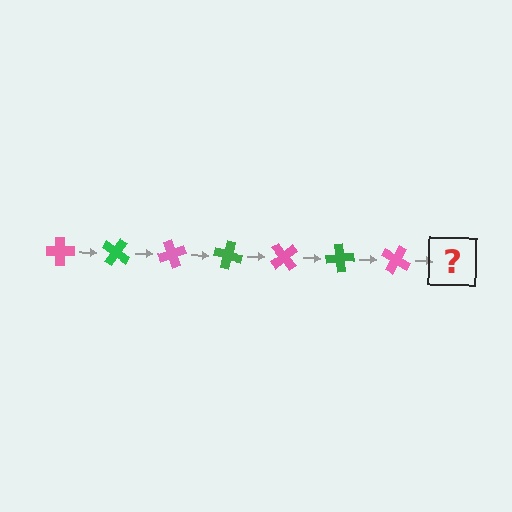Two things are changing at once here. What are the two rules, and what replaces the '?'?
The two rules are that it rotates 35 degrees each step and the color cycles through pink and green. The '?' should be a green cross, rotated 245 degrees from the start.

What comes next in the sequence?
The next element should be a green cross, rotated 245 degrees from the start.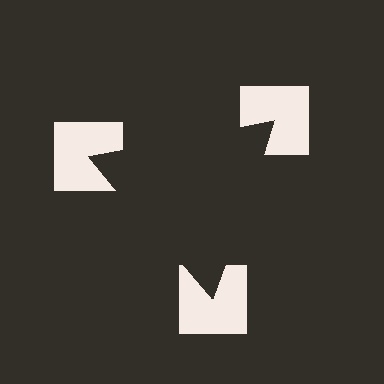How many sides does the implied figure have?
3 sides.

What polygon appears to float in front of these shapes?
An illusory triangle — its edges are inferred from the aligned wedge cuts in the notched squares, not physically drawn.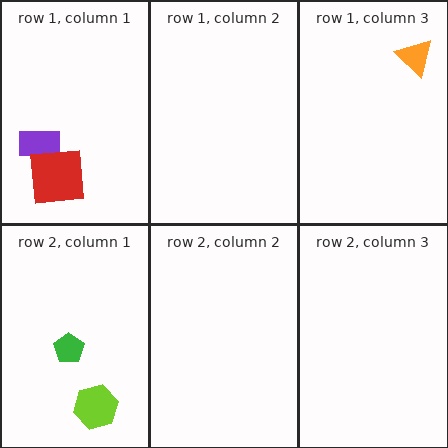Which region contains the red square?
The row 1, column 1 region.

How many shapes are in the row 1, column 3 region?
1.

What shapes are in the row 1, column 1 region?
The purple rectangle, the red square.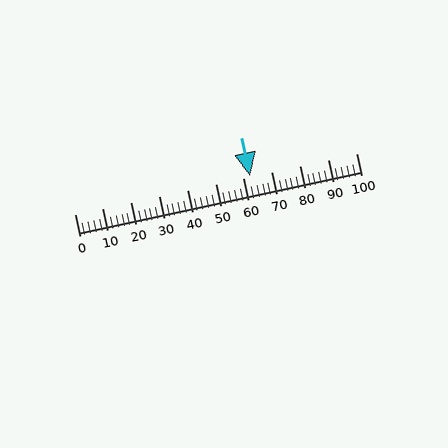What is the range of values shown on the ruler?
The ruler shows values from 0 to 100.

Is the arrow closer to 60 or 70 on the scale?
The arrow is closer to 60.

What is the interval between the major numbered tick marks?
The major tick marks are spaced 10 units apart.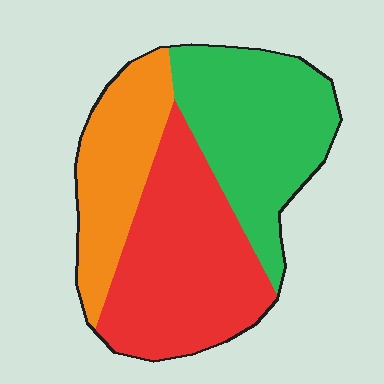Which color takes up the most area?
Red, at roughly 40%.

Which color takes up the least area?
Orange, at roughly 25%.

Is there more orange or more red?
Red.